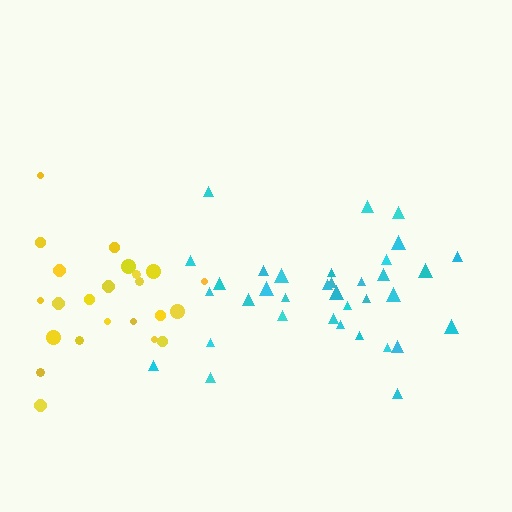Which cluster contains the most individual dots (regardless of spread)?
Cyan (35).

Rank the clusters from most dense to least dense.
cyan, yellow.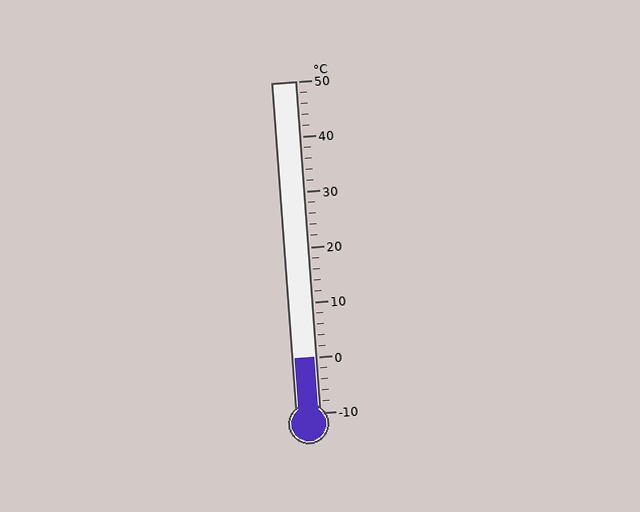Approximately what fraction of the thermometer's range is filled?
The thermometer is filled to approximately 15% of its range.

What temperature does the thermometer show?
The thermometer shows approximately 0°C.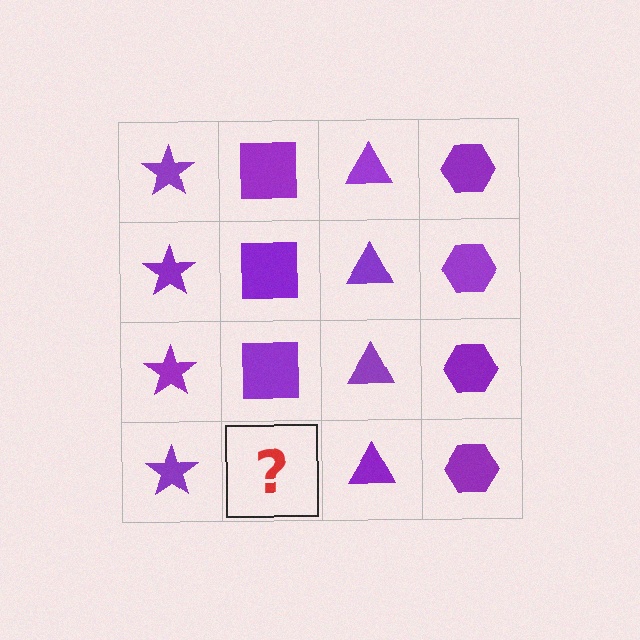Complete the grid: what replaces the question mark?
The question mark should be replaced with a purple square.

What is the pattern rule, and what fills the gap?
The rule is that each column has a consistent shape. The gap should be filled with a purple square.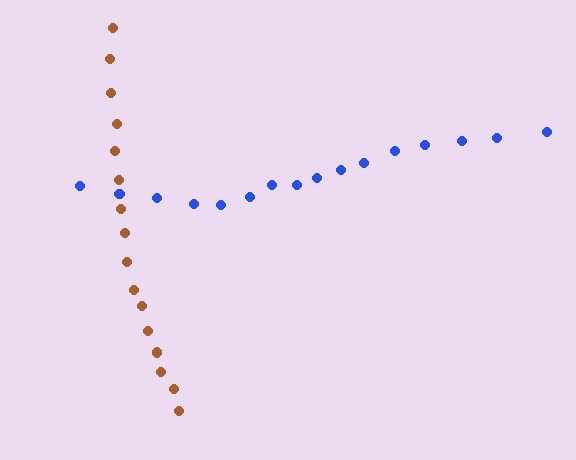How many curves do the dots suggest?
There are 2 distinct paths.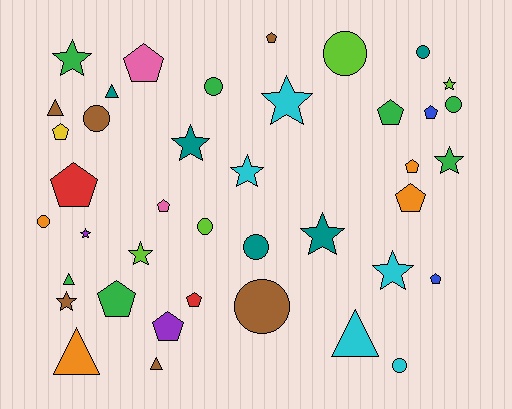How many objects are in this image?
There are 40 objects.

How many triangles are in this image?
There are 6 triangles.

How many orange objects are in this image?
There are 4 orange objects.